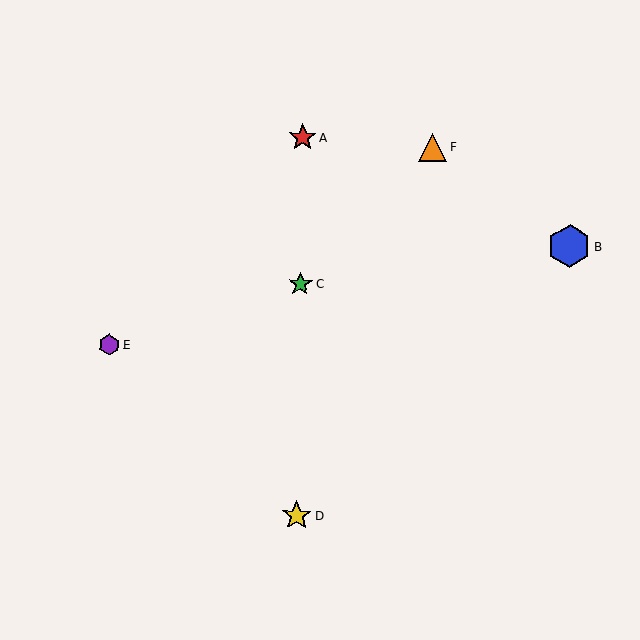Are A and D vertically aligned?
Yes, both are at x≈303.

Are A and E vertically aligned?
No, A is at x≈303 and E is at x≈109.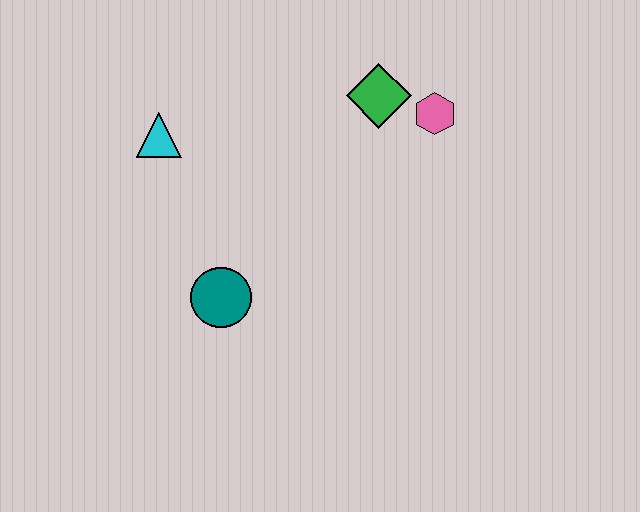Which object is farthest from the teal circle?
The pink hexagon is farthest from the teal circle.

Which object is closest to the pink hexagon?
The green diamond is closest to the pink hexagon.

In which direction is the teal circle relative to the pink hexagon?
The teal circle is to the left of the pink hexagon.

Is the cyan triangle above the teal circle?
Yes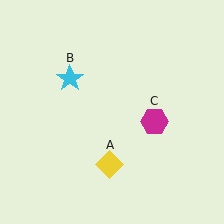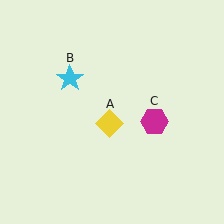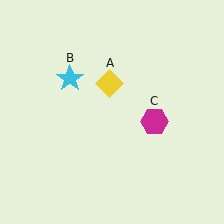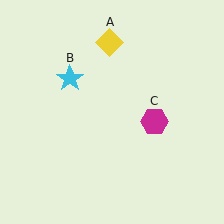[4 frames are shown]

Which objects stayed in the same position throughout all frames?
Cyan star (object B) and magenta hexagon (object C) remained stationary.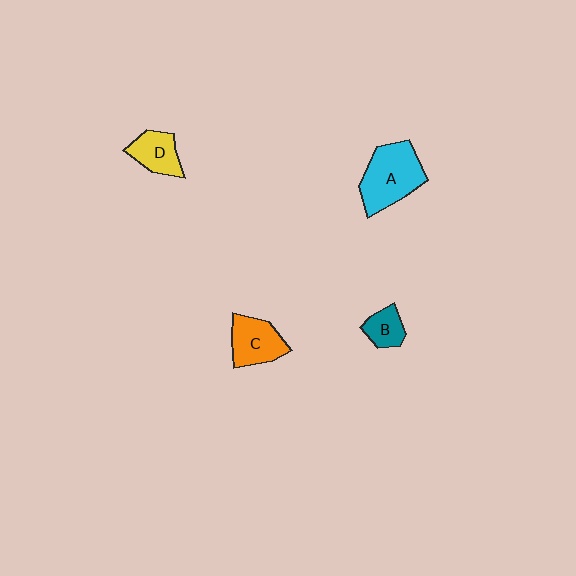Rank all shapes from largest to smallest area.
From largest to smallest: A (cyan), C (orange), D (yellow), B (teal).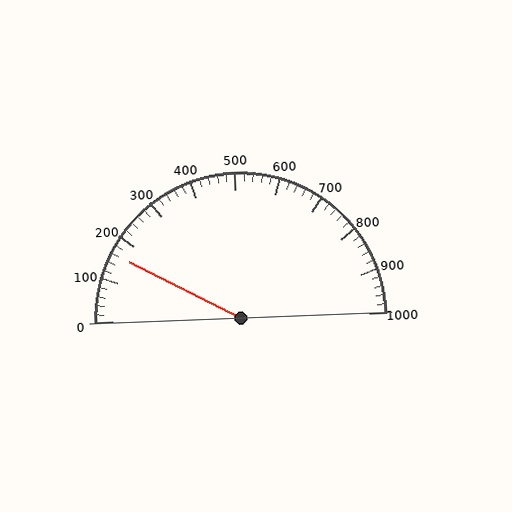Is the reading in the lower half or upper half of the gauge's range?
The reading is in the lower half of the range (0 to 1000).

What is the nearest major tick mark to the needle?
The nearest major tick mark is 200.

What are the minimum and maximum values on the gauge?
The gauge ranges from 0 to 1000.